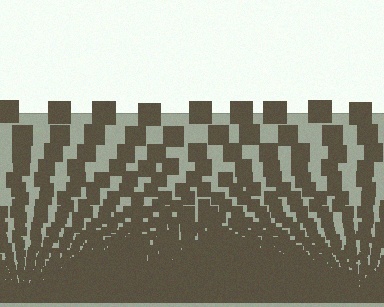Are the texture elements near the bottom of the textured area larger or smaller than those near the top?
Smaller. The gradient is inverted — elements near the bottom are smaller and denser.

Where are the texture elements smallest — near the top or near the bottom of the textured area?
Near the bottom.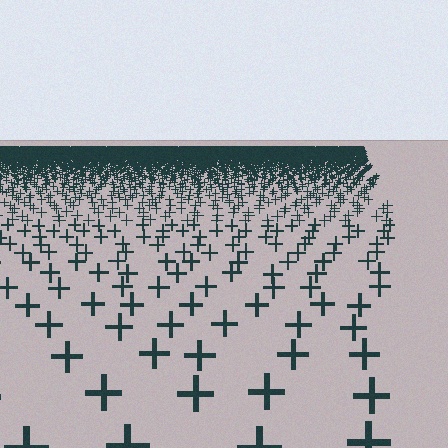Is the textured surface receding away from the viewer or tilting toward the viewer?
The surface is receding away from the viewer. Texture elements get smaller and denser toward the top.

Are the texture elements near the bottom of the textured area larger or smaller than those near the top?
Larger. Near the bottom, elements are closer to the viewer and appear at a bigger on-screen size.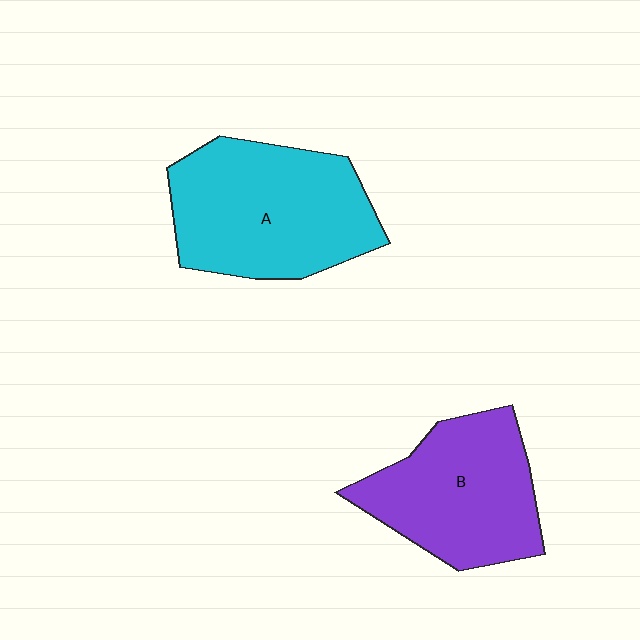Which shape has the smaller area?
Shape B (purple).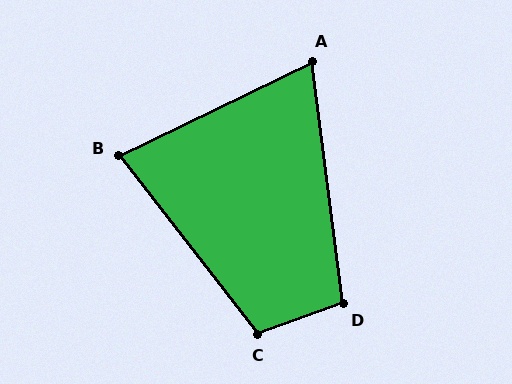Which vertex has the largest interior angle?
C, at approximately 108 degrees.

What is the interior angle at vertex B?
Approximately 78 degrees (acute).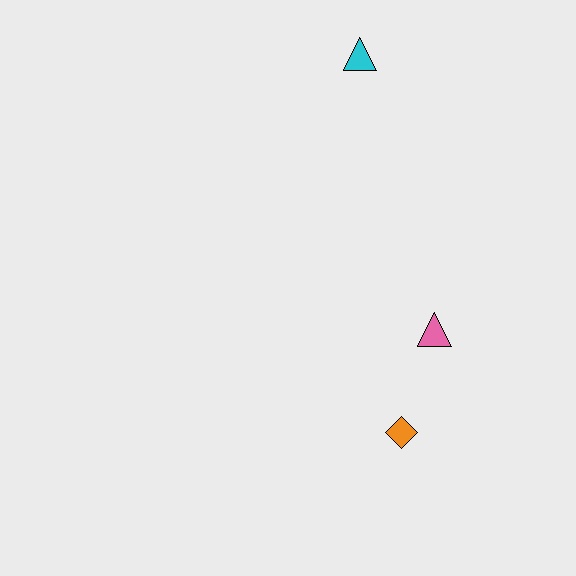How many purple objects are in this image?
There are no purple objects.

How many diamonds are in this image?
There is 1 diamond.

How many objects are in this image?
There are 3 objects.